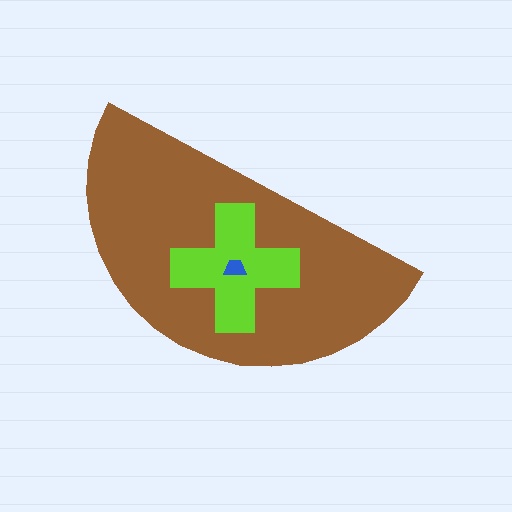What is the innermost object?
The blue trapezoid.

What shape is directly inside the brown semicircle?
The lime cross.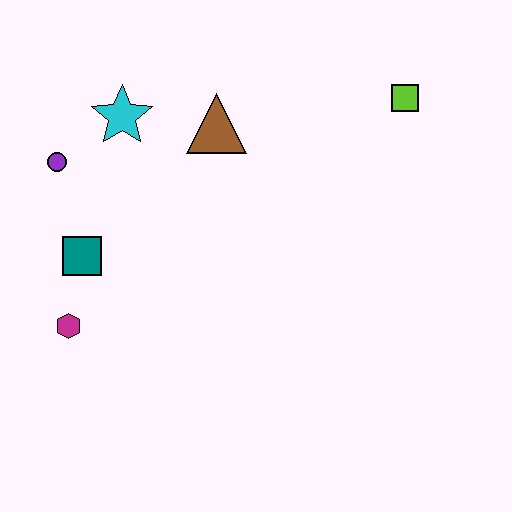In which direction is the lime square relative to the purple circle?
The lime square is to the right of the purple circle.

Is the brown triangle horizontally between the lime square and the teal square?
Yes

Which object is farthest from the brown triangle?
The magenta hexagon is farthest from the brown triangle.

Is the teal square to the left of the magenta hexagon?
No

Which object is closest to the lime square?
The brown triangle is closest to the lime square.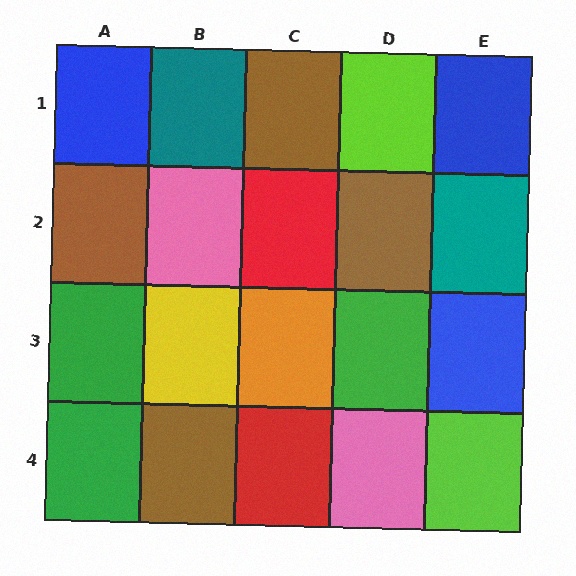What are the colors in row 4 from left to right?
Green, brown, red, pink, lime.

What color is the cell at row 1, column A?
Blue.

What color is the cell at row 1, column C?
Brown.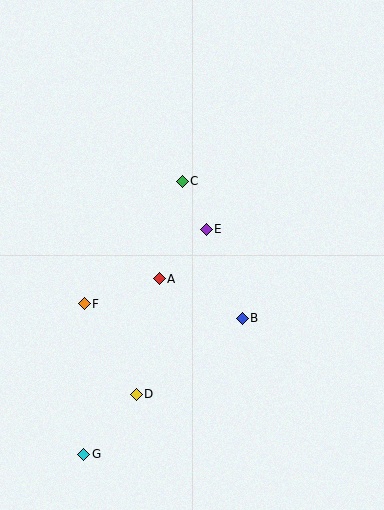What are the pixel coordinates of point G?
Point G is at (84, 454).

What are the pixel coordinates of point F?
Point F is at (84, 304).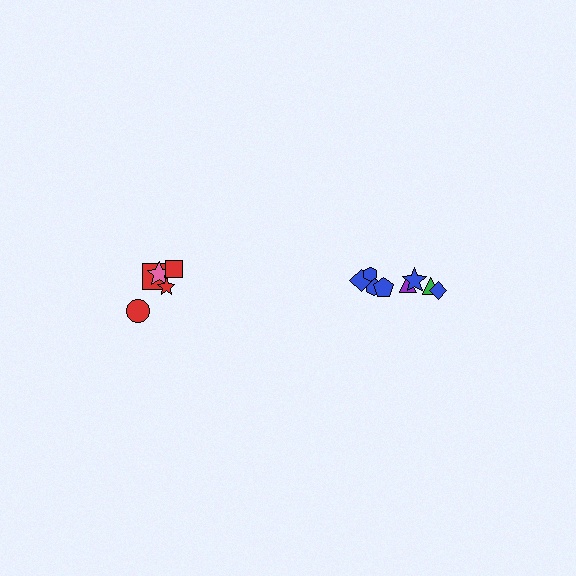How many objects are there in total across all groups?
There are 13 objects.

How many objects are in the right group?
There are 8 objects.